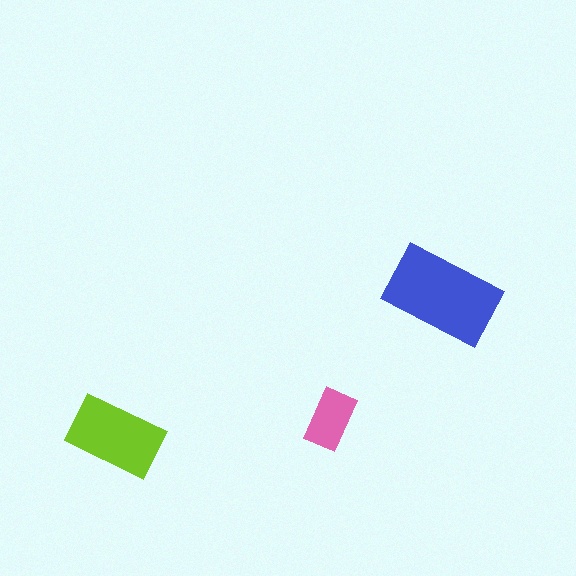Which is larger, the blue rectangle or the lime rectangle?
The blue one.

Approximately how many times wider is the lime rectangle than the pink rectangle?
About 1.5 times wider.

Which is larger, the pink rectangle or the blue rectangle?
The blue one.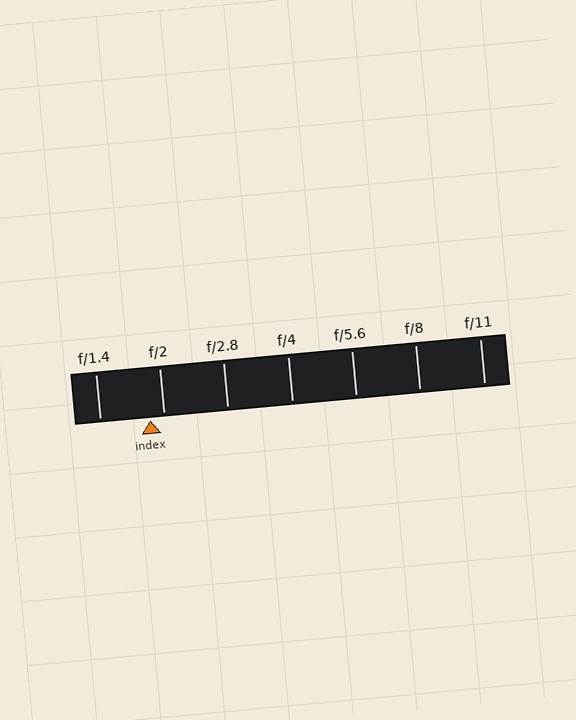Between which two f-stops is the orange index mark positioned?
The index mark is between f/1.4 and f/2.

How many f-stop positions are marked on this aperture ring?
There are 7 f-stop positions marked.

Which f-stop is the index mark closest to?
The index mark is closest to f/2.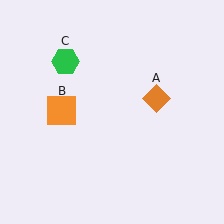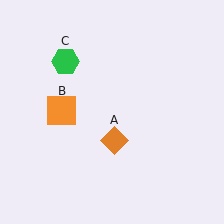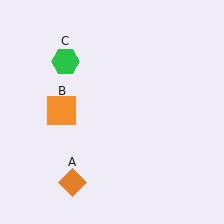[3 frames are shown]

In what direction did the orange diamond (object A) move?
The orange diamond (object A) moved down and to the left.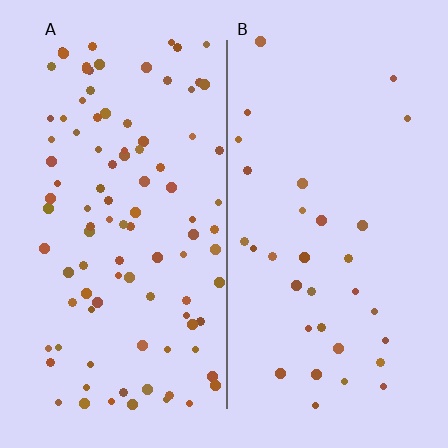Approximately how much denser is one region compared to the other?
Approximately 3.0× — region A over region B.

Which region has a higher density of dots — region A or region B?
A (the left).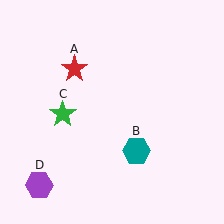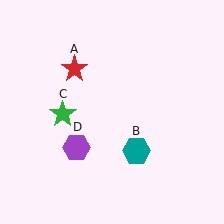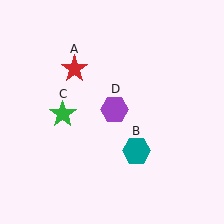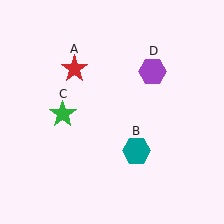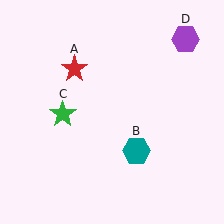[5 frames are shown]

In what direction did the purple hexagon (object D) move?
The purple hexagon (object D) moved up and to the right.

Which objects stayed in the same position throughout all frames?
Red star (object A) and teal hexagon (object B) and green star (object C) remained stationary.